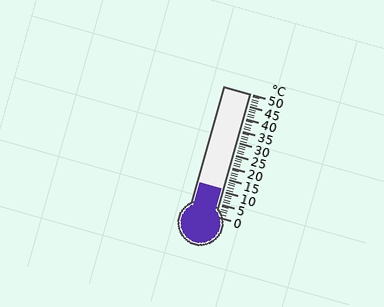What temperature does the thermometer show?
The thermometer shows approximately 11°C.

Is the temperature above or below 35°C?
The temperature is below 35°C.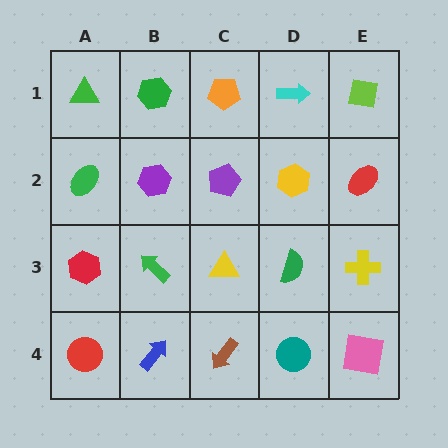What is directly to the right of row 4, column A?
A blue arrow.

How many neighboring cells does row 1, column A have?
2.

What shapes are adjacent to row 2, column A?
A green triangle (row 1, column A), a red hexagon (row 3, column A), a purple hexagon (row 2, column B).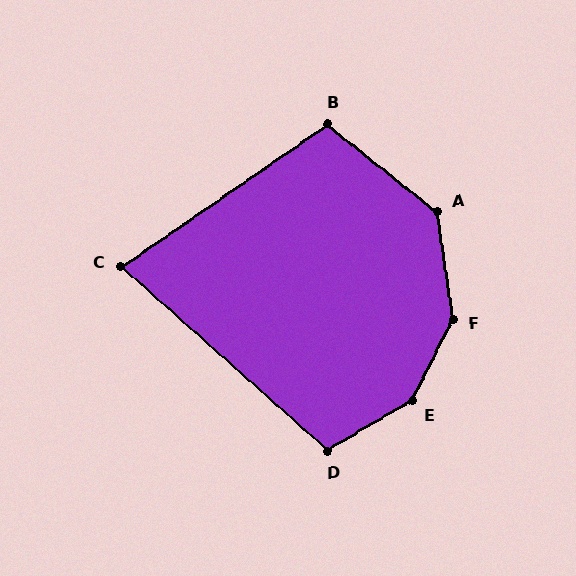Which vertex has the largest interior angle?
E, at approximately 147 degrees.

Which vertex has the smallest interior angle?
C, at approximately 76 degrees.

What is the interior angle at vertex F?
Approximately 146 degrees (obtuse).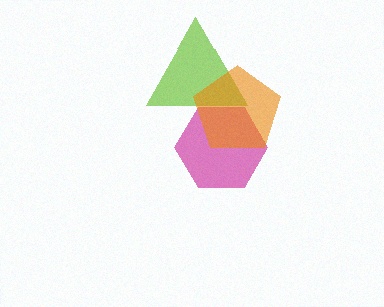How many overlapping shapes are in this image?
There are 3 overlapping shapes in the image.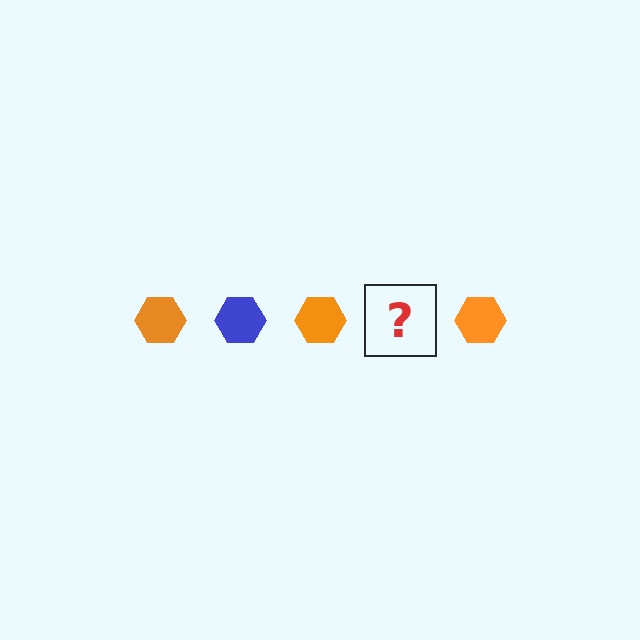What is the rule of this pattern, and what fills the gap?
The rule is that the pattern cycles through orange, blue hexagons. The gap should be filled with a blue hexagon.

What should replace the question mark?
The question mark should be replaced with a blue hexagon.